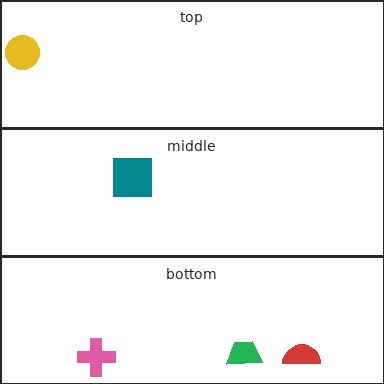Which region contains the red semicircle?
The bottom region.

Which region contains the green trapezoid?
The bottom region.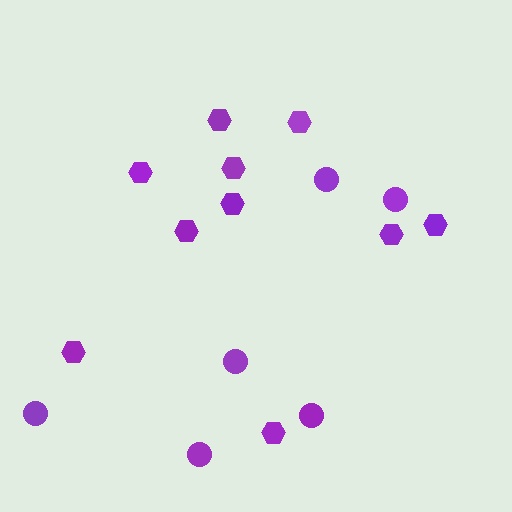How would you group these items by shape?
There are 2 groups: one group of hexagons (10) and one group of circles (6).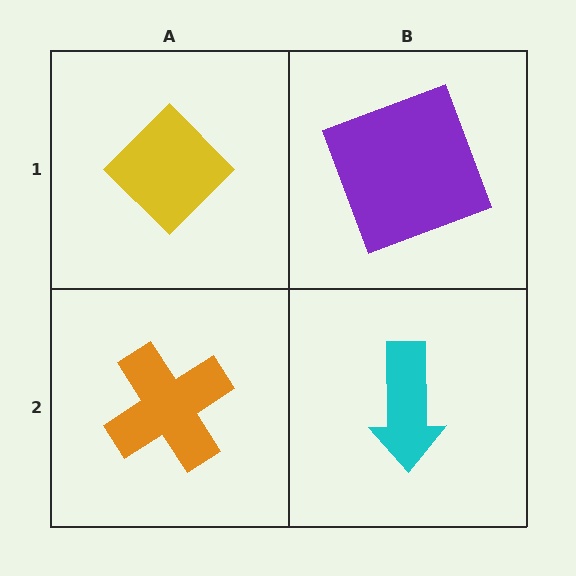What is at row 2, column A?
An orange cross.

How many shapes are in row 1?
2 shapes.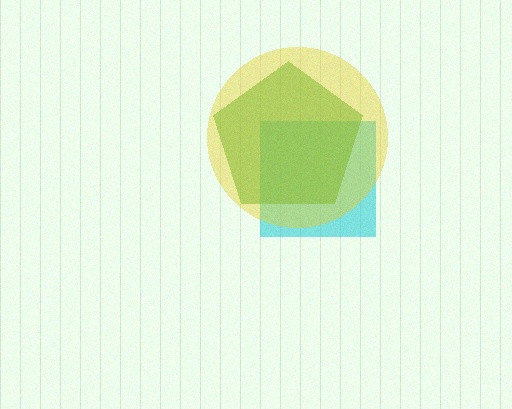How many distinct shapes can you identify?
There are 3 distinct shapes: a cyan square, a green pentagon, a yellow circle.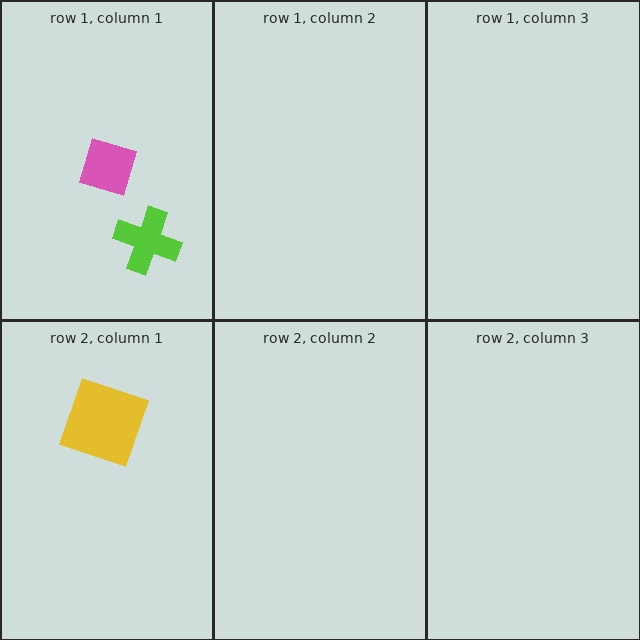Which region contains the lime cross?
The row 1, column 1 region.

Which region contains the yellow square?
The row 2, column 1 region.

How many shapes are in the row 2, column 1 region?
1.